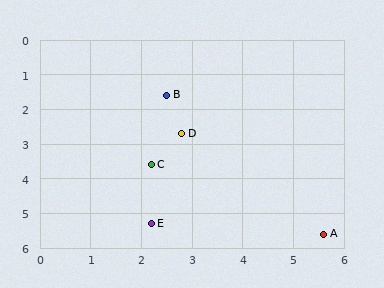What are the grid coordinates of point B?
Point B is at approximately (2.5, 1.6).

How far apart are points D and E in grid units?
Points D and E are about 2.7 grid units apart.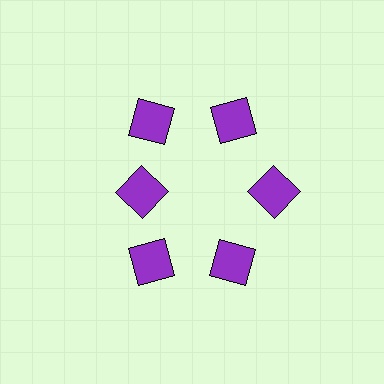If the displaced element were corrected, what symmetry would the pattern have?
It would have 6-fold rotational symmetry — the pattern would map onto itself every 60 degrees.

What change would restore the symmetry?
The symmetry would be restored by moving it outward, back onto the ring so that all 6 squares sit at equal angles and equal distance from the center.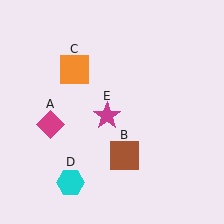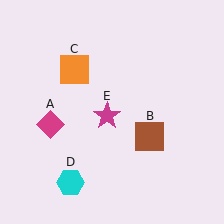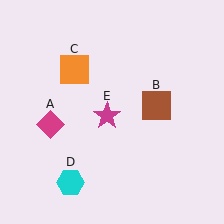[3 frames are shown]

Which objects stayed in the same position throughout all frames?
Magenta diamond (object A) and orange square (object C) and cyan hexagon (object D) and magenta star (object E) remained stationary.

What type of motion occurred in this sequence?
The brown square (object B) rotated counterclockwise around the center of the scene.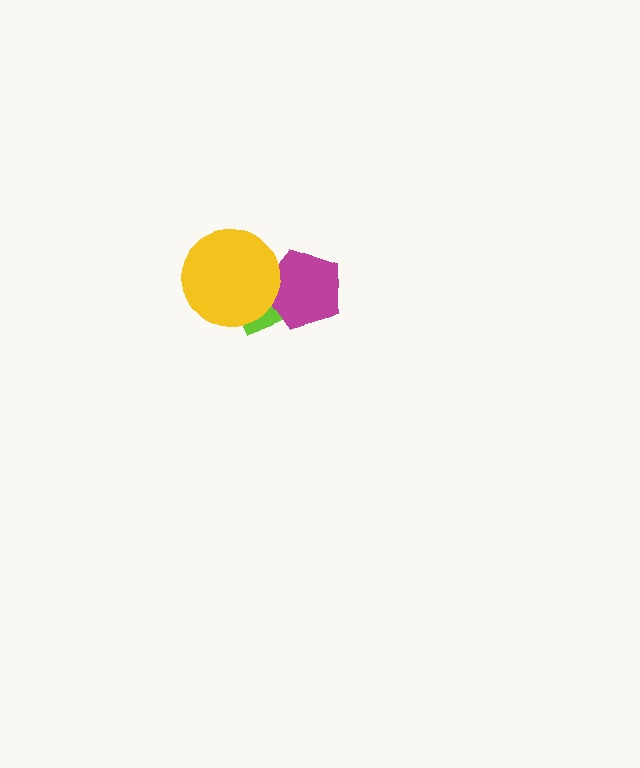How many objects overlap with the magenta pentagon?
2 objects overlap with the magenta pentagon.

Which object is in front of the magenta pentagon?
The yellow circle is in front of the magenta pentagon.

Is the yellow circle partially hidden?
No, no other shape covers it.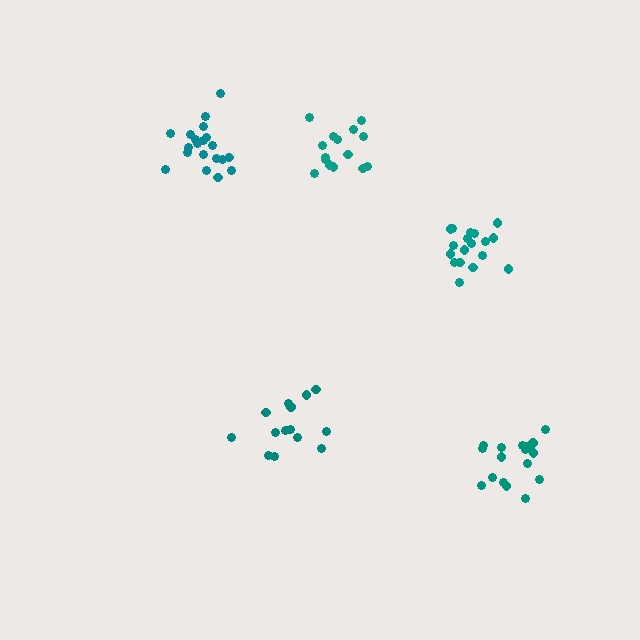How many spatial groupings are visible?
There are 5 spatial groupings.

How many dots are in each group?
Group 1: 15 dots, Group 2: 18 dots, Group 3: 14 dots, Group 4: 17 dots, Group 5: 20 dots (84 total).